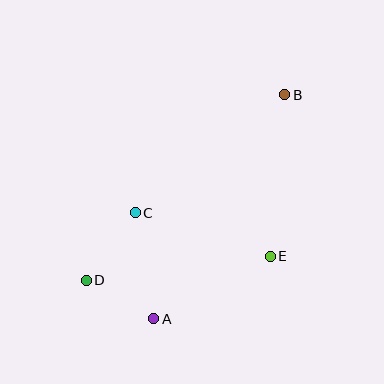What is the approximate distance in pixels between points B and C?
The distance between B and C is approximately 191 pixels.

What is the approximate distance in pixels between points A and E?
The distance between A and E is approximately 133 pixels.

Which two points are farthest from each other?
Points B and D are farthest from each other.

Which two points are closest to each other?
Points A and D are closest to each other.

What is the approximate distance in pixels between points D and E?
The distance between D and E is approximately 186 pixels.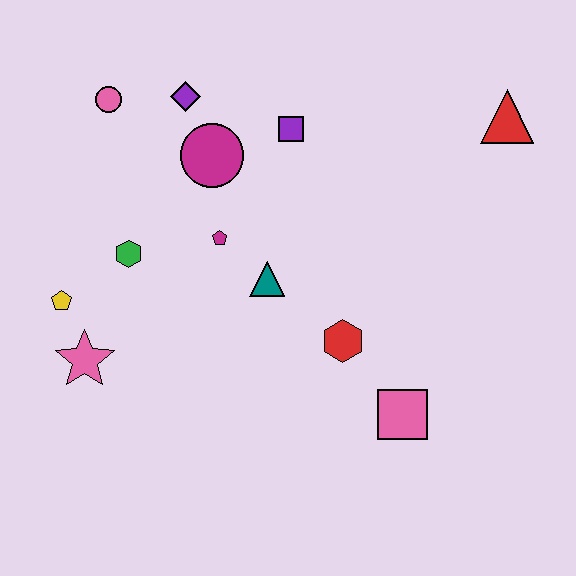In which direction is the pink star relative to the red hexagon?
The pink star is to the left of the red hexagon.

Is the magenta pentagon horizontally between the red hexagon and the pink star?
Yes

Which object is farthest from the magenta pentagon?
The red triangle is farthest from the magenta pentagon.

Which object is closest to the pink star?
The yellow pentagon is closest to the pink star.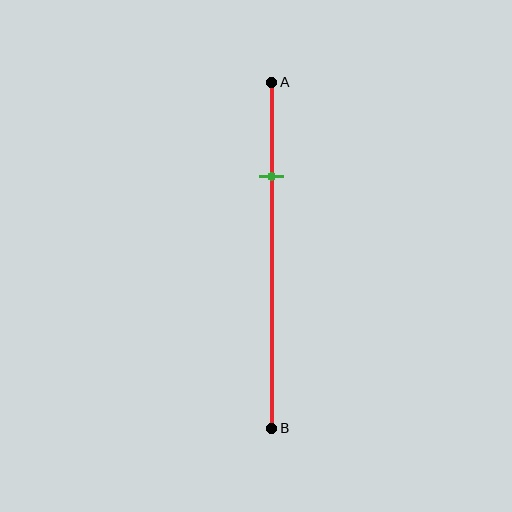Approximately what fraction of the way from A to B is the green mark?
The green mark is approximately 25% of the way from A to B.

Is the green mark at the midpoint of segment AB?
No, the mark is at about 25% from A, not at the 50% midpoint.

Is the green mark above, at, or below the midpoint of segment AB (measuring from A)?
The green mark is above the midpoint of segment AB.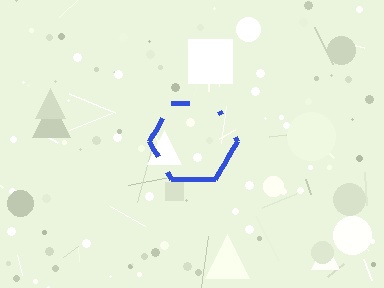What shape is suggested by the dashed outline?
The dashed outline suggests a hexagon.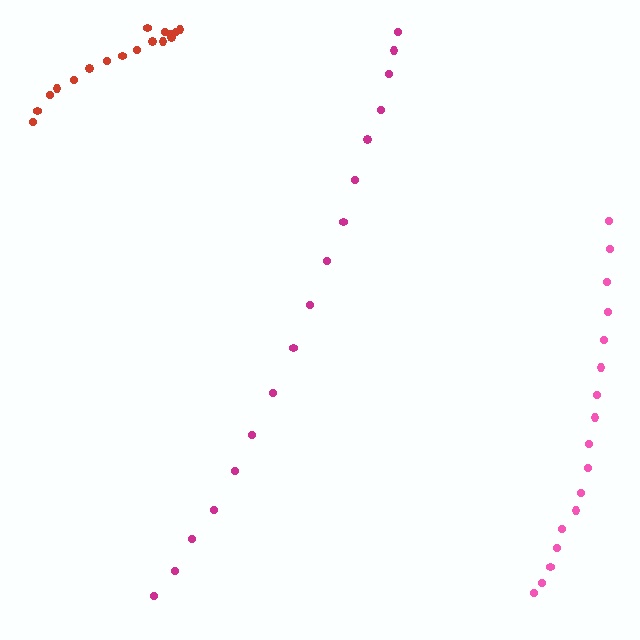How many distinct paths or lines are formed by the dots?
There are 3 distinct paths.